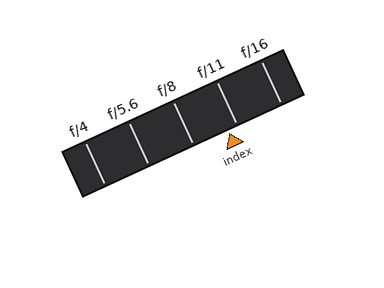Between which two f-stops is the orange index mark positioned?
The index mark is between f/8 and f/11.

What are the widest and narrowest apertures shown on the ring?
The widest aperture shown is f/4 and the narrowest is f/16.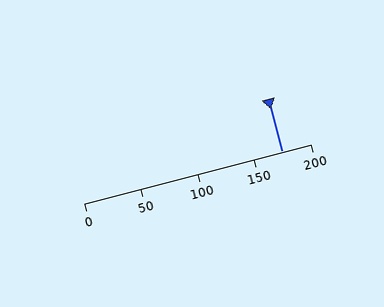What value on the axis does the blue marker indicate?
The marker indicates approximately 175.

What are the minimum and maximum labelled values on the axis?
The axis runs from 0 to 200.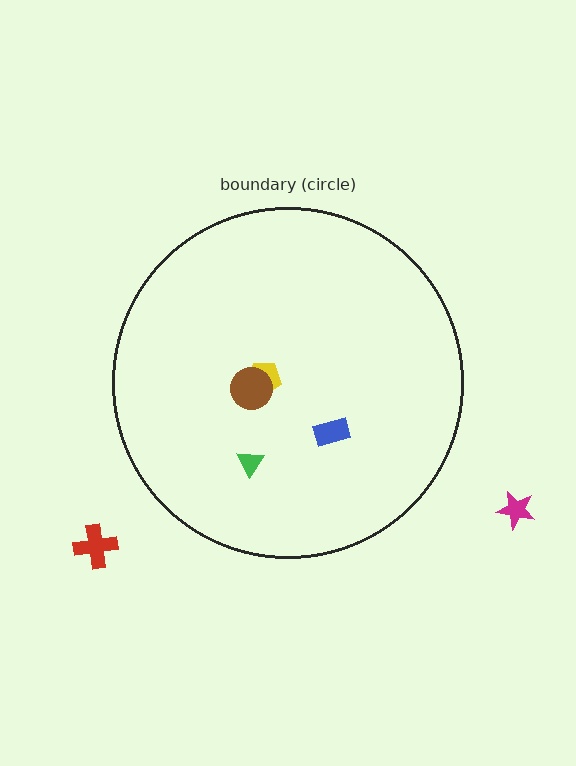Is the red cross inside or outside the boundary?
Outside.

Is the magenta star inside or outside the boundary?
Outside.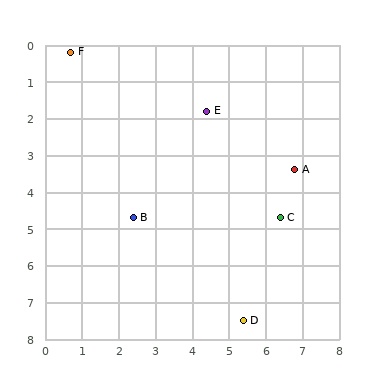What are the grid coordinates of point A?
Point A is at approximately (6.8, 3.4).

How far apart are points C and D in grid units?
Points C and D are about 3.0 grid units apart.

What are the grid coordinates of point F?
Point F is at approximately (0.7, 0.2).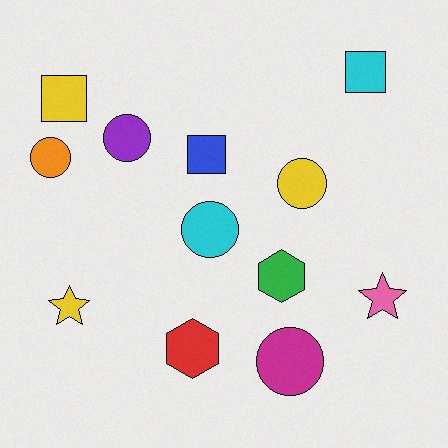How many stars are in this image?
There are 2 stars.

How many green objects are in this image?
There is 1 green object.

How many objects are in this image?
There are 12 objects.